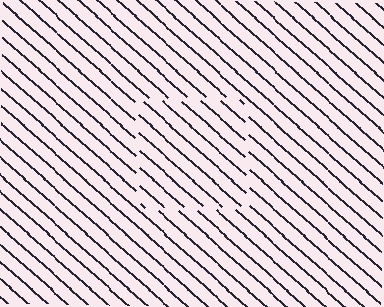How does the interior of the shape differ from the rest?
The interior of the shape contains the same grating, shifted by half a period — the contour is defined by the phase discontinuity where line-ends from the inner and outer gratings abut.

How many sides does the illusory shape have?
4 sides — the line-ends trace a square.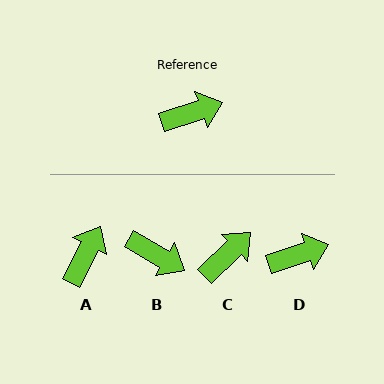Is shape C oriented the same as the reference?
No, it is off by about 25 degrees.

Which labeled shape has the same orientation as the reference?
D.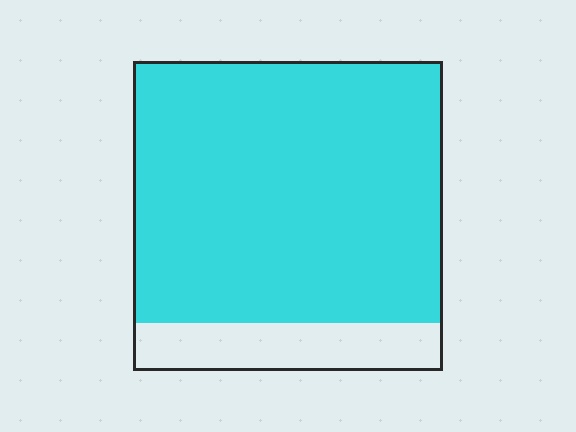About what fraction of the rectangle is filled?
About five sixths (5/6).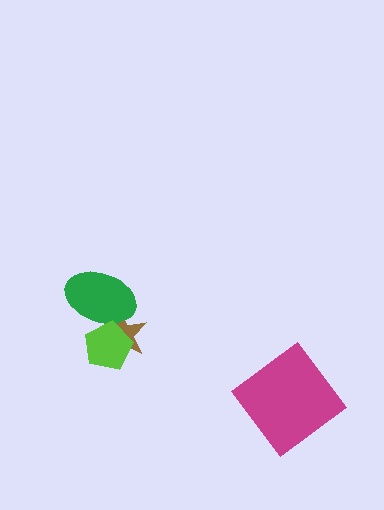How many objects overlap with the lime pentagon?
2 objects overlap with the lime pentagon.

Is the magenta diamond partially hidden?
No, no other shape covers it.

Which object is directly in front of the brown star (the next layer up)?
The green ellipse is directly in front of the brown star.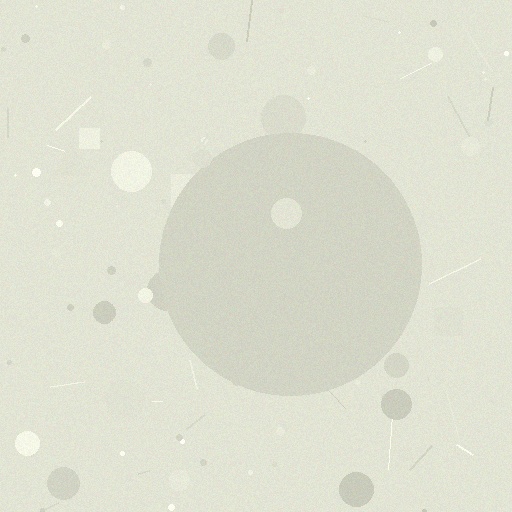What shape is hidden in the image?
A circle is hidden in the image.